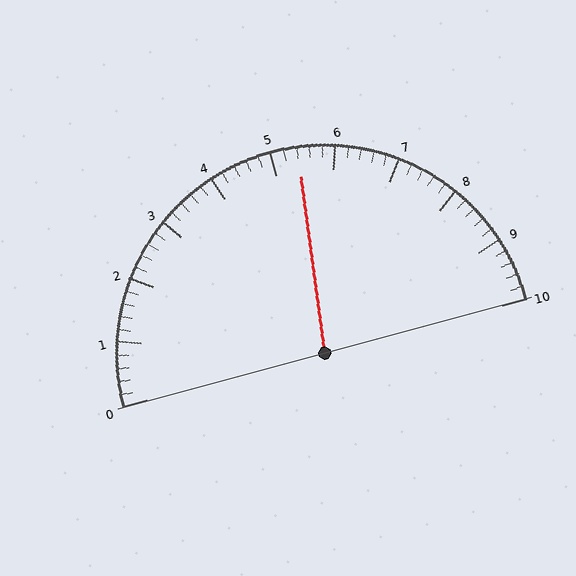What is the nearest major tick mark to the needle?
The nearest major tick mark is 5.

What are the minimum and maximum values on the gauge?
The gauge ranges from 0 to 10.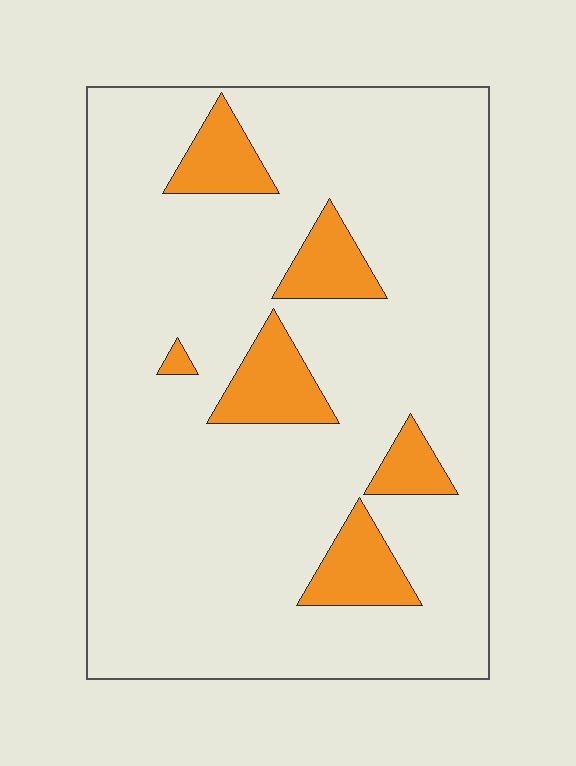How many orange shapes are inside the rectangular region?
6.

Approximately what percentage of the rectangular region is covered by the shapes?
Approximately 15%.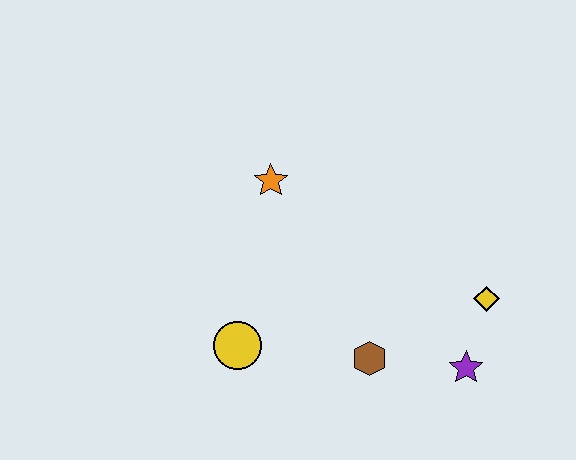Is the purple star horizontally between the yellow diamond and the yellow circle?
Yes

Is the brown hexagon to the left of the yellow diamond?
Yes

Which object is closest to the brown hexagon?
The purple star is closest to the brown hexagon.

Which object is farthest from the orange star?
The purple star is farthest from the orange star.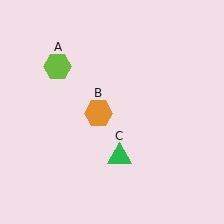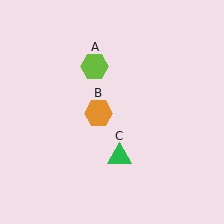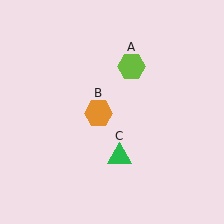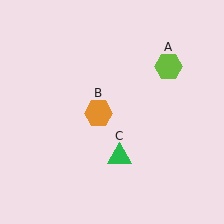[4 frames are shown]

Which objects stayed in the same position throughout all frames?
Orange hexagon (object B) and green triangle (object C) remained stationary.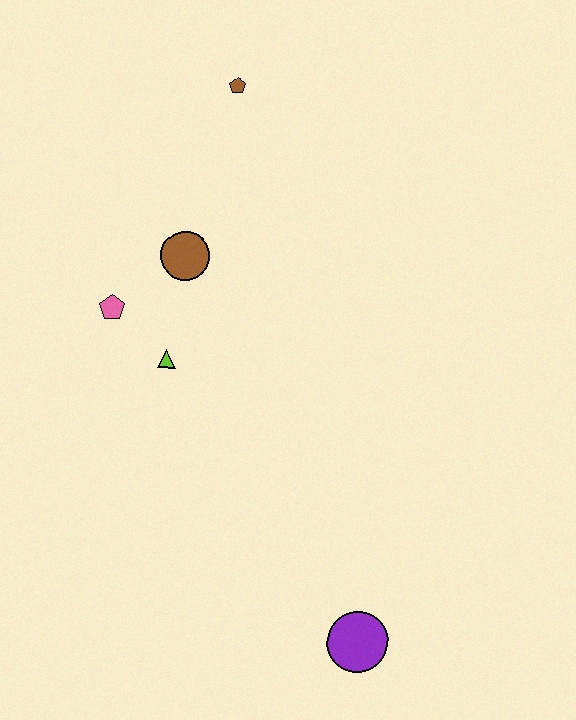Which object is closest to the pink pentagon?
The lime triangle is closest to the pink pentagon.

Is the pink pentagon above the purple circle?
Yes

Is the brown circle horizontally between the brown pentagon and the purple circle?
No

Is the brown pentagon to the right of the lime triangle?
Yes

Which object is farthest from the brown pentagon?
The purple circle is farthest from the brown pentagon.